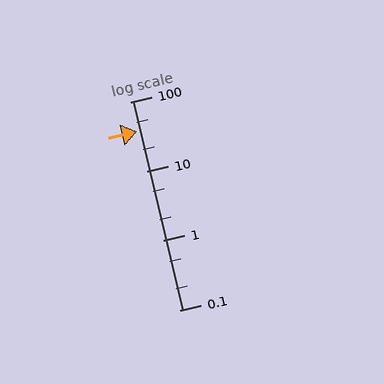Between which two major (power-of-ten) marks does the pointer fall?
The pointer is between 10 and 100.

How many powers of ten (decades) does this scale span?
The scale spans 3 decades, from 0.1 to 100.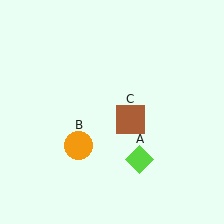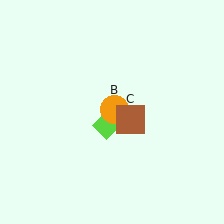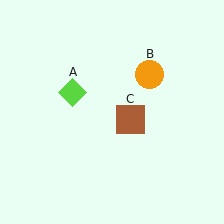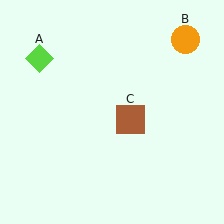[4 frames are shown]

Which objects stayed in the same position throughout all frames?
Brown square (object C) remained stationary.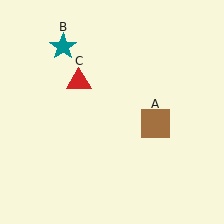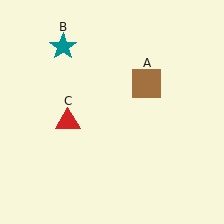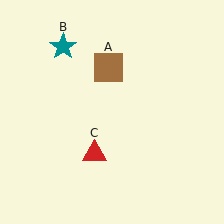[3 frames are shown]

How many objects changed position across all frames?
2 objects changed position: brown square (object A), red triangle (object C).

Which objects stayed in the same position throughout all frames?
Teal star (object B) remained stationary.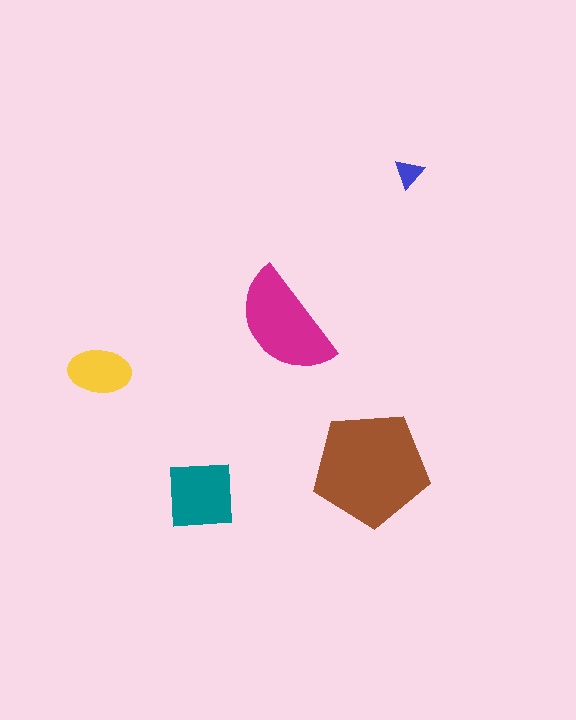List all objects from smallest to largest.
The blue triangle, the yellow ellipse, the teal square, the magenta semicircle, the brown pentagon.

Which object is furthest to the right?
The blue triangle is rightmost.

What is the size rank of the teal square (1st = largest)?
3rd.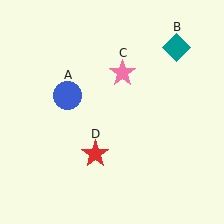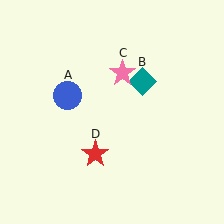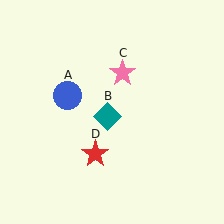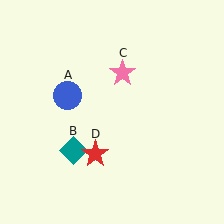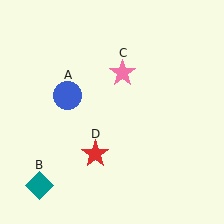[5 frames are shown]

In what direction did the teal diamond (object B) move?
The teal diamond (object B) moved down and to the left.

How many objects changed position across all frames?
1 object changed position: teal diamond (object B).